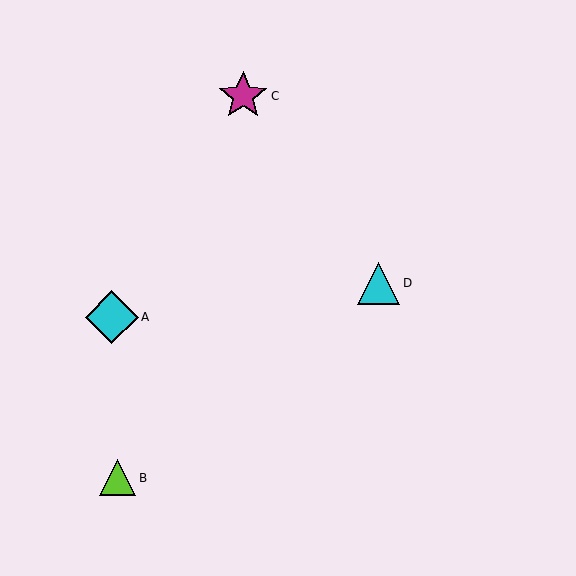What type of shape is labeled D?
Shape D is a cyan triangle.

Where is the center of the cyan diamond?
The center of the cyan diamond is at (112, 317).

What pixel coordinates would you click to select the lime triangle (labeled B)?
Click at (118, 478) to select the lime triangle B.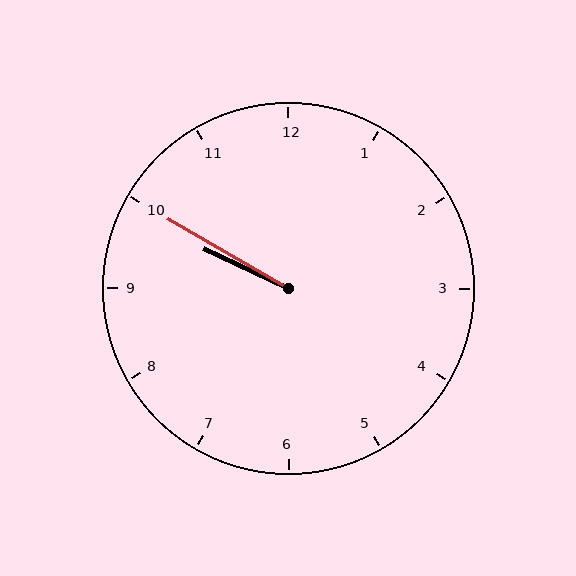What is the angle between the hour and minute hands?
Approximately 5 degrees.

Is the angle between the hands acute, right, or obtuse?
It is acute.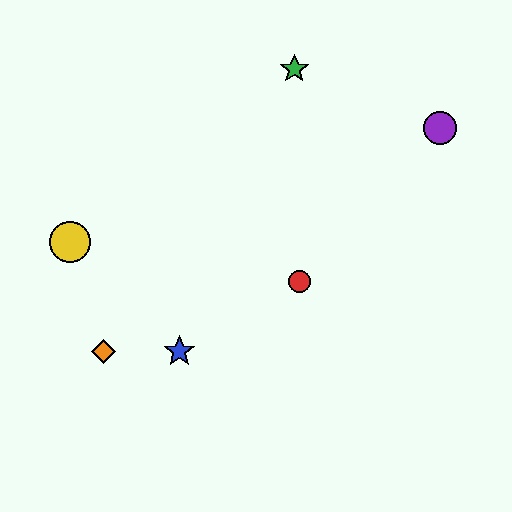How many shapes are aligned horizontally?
2 shapes (the blue star, the orange diamond) are aligned horizontally.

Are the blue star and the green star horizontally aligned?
No, the blue star is at y≈351 and the green star is at y≈69.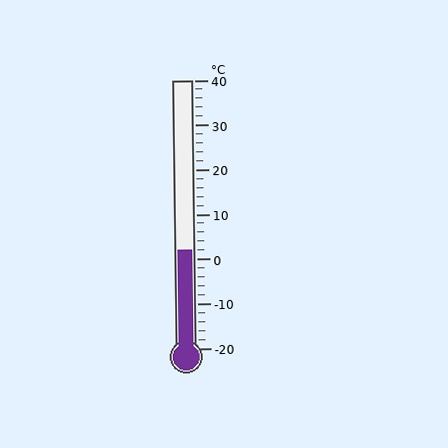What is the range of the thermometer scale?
The thermometer scale ranges from -20°C to 40°C.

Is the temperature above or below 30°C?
The temperature is below 30°C.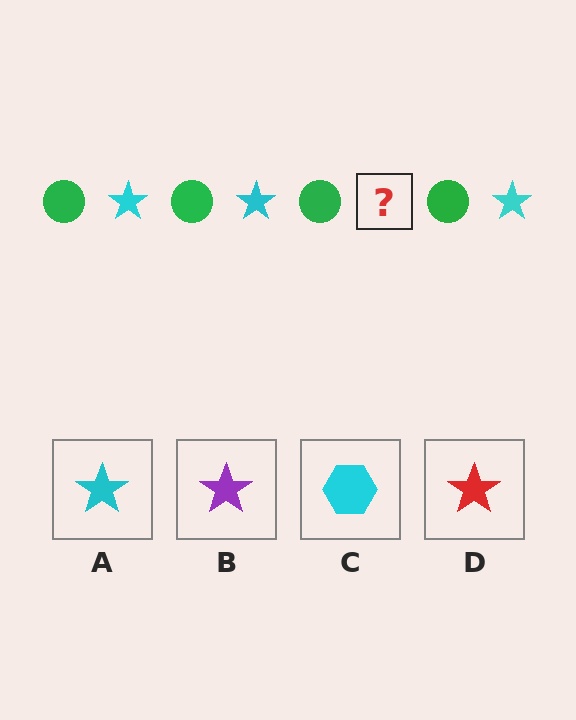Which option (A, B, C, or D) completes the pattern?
A.